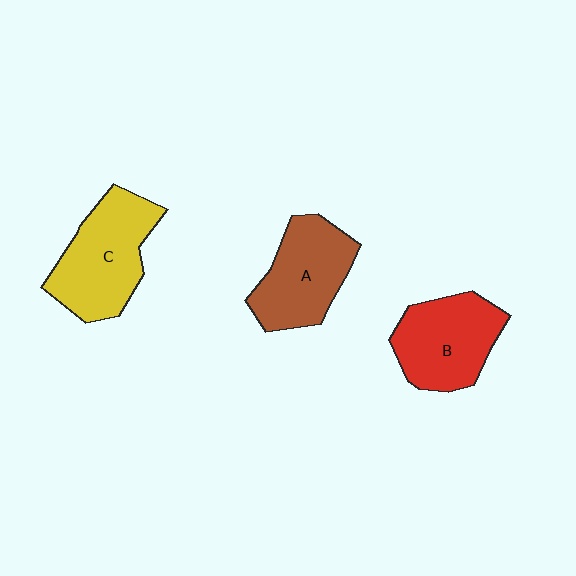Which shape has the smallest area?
Shape A (brown).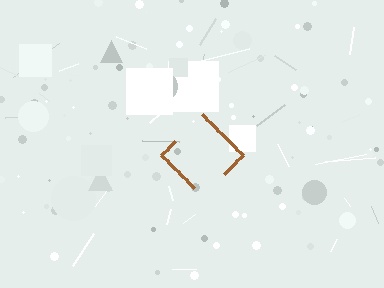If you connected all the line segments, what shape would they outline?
They would outline a diamond.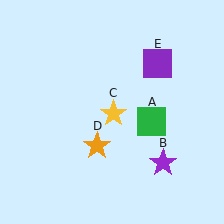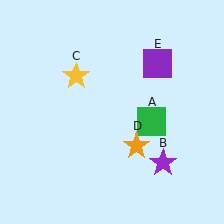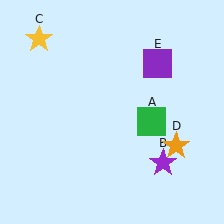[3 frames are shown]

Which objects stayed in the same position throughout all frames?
Green square (object A) and purple star (object B) and purple square (object E) remained stationary.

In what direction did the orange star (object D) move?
The orange star (object D) moved right.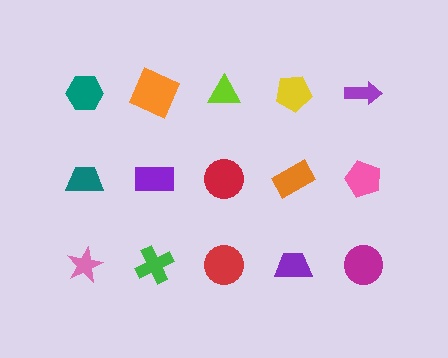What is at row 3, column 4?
A purple trapezoid.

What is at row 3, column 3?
A red circle.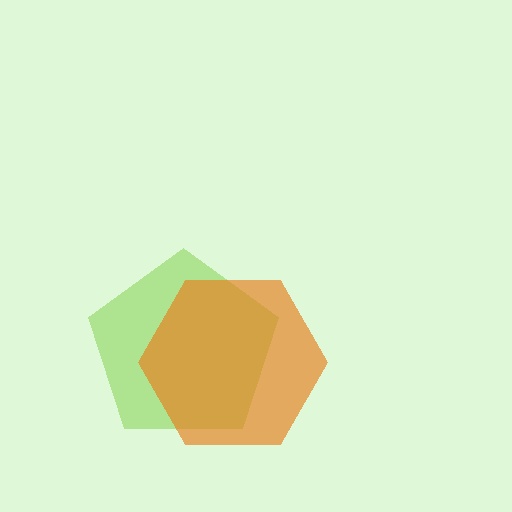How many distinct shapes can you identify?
There are 2 distinct shapes: a lime pentagon, an orange hexagon.